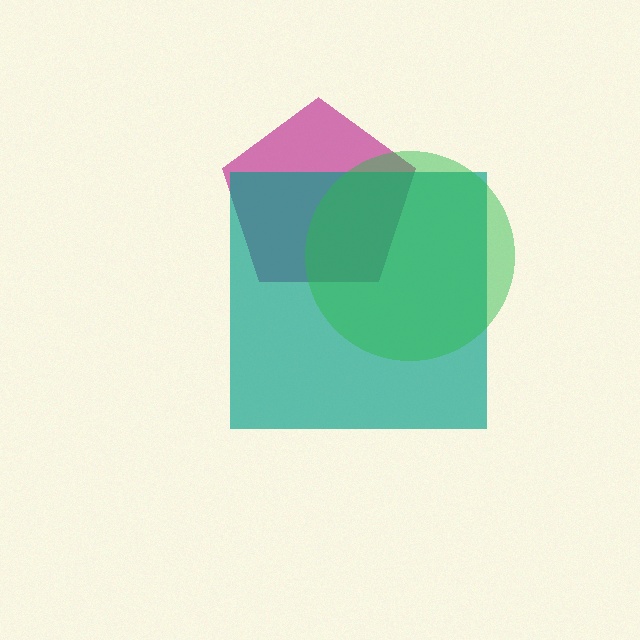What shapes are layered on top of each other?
The layered shapes are: a magenta pentagon, a teal square, a green circle.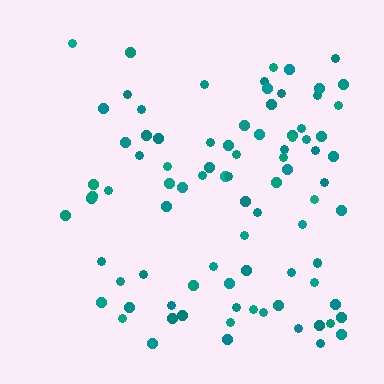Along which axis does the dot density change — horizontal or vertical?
Horizontal.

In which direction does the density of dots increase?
From left to right, with the right side densest.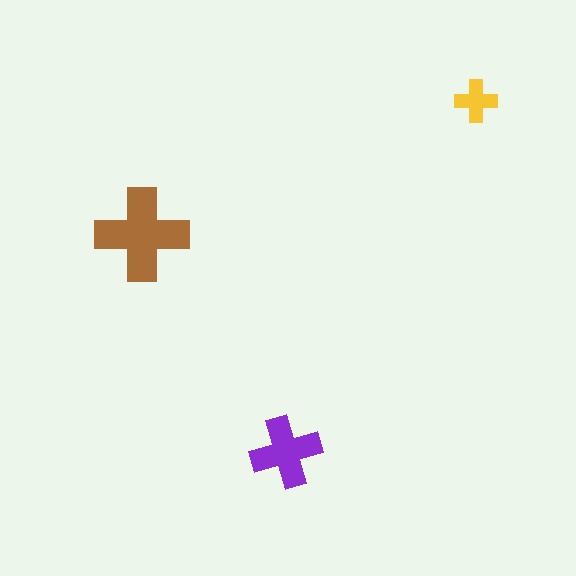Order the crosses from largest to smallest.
the brown one, the purple one, the yellow one.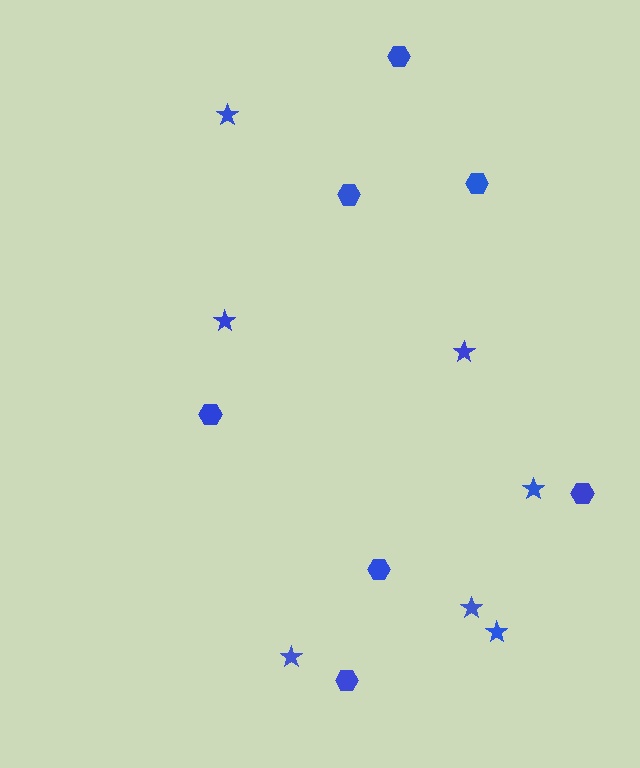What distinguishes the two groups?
There are 2 groups: one group of hexagons (7) and one group of stars (7).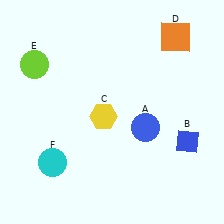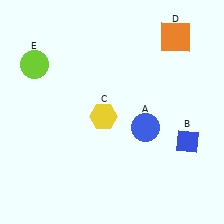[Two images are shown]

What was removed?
The cyan circle (F) was removed in Image 2.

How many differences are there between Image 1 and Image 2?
There is 1 difference between the two images.